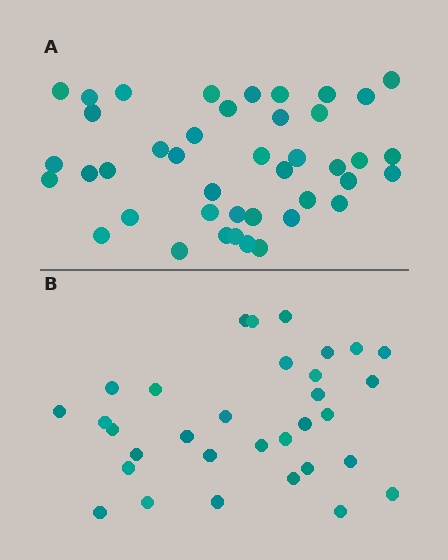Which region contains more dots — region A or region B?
Region A (the top region) has more dots.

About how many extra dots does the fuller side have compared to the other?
Region A has roughly 10 or so more dots than region B.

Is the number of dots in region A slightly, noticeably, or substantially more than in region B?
Region A has noticeably more, but not dramatically so. The ratio is roughly 1.3 to 1.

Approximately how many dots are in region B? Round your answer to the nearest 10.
About 30 dots. (The exact count is 32, which rounds to 30.)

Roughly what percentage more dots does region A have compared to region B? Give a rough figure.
About 30% more.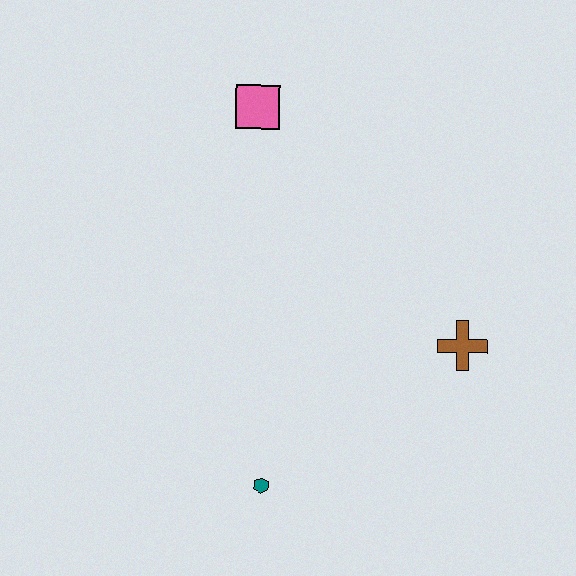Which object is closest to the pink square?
The brown cross is closest to the pink square.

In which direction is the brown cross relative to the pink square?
The brown cross is below the pink square.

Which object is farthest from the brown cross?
The pink square is farthest from the brown cross.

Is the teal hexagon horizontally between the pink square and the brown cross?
Yes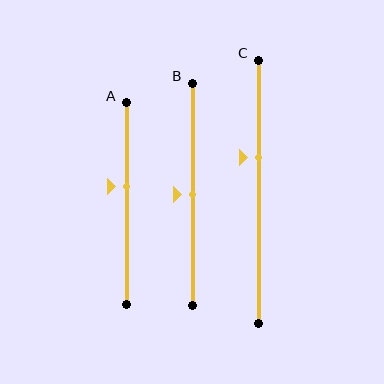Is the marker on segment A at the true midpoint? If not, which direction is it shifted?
No, the marker on segment A is shifted upward by about 9% of the segment length.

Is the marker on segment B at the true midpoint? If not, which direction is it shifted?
Yes, the marker on segment B is at the true midpoint.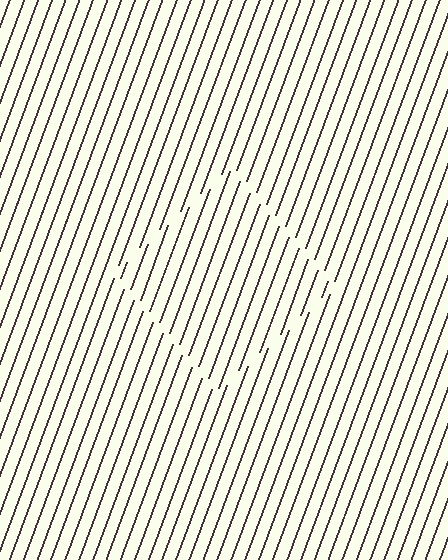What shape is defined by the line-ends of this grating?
An illusory square. The interior of the shape contains the same grating, shifted by half a period — the contour is defined by the phase discontinuity where line-ends from the inner and outer gratings abut.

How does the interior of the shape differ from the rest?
The interior of the shape contains the same grating, shifted by half a period — the contour is defined by the phase discontinuity where line-ends from the inner and outer gratings abut.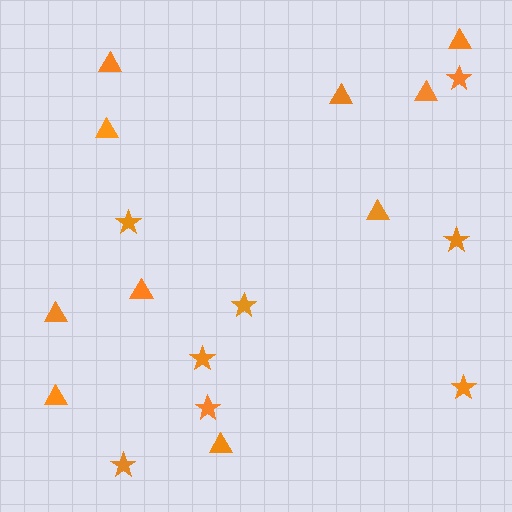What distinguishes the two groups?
There are 2 groups: one group of triangles (10) and one group of stars (8).